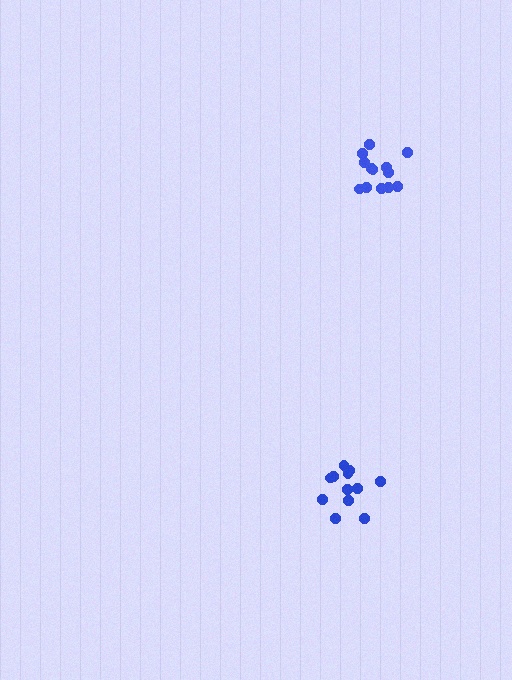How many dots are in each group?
Group 1: 13 dots, Group 2: 13 dots (26 total).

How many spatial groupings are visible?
There are 2 spatial groupings.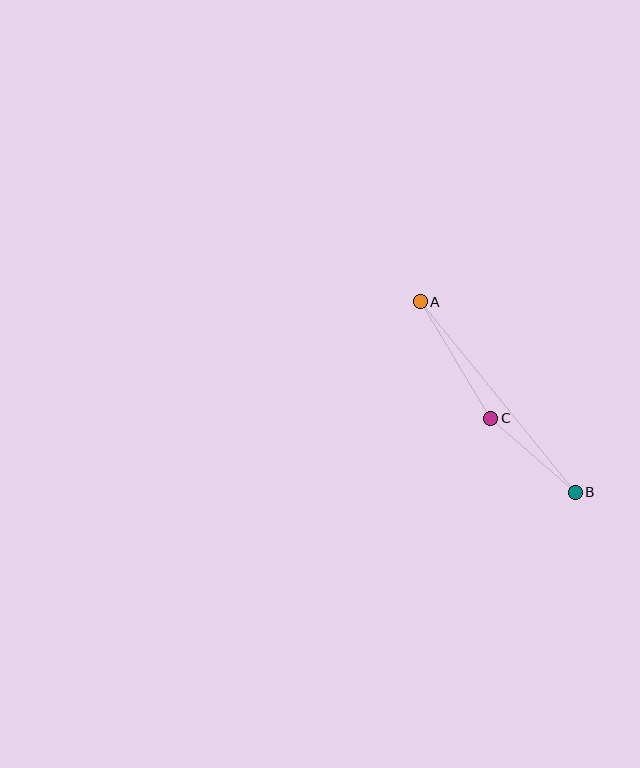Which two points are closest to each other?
Points B and C are closest to each other.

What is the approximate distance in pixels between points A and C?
The distance between A and C is approximately 136 pixels.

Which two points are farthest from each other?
Points A and B are farthest from each other.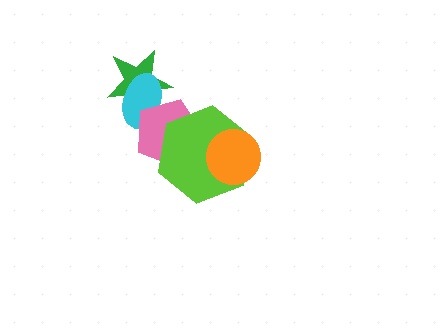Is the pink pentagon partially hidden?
Yes, it is partially covered by another shape.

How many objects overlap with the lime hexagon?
2 objects overlap with the lime hexagon.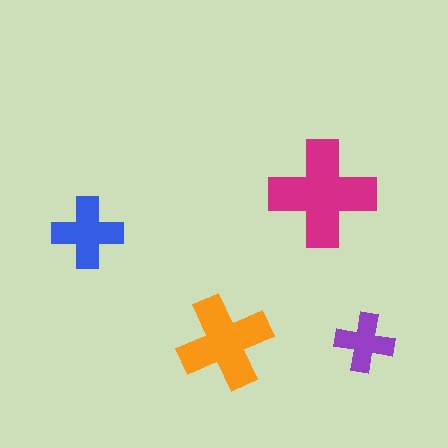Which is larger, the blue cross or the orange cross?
The orange one.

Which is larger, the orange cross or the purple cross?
The orange one.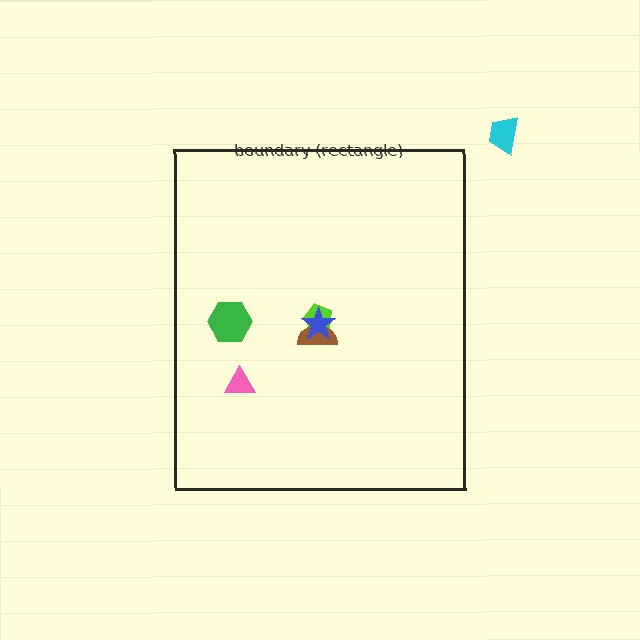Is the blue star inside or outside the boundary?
Inside.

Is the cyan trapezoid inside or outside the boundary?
Outside.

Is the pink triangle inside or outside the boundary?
Inside.